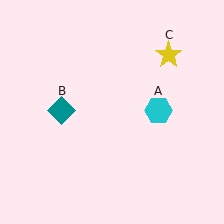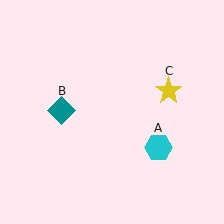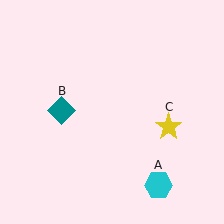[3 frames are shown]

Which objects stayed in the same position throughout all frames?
Teal diamond (object B) remained stationary.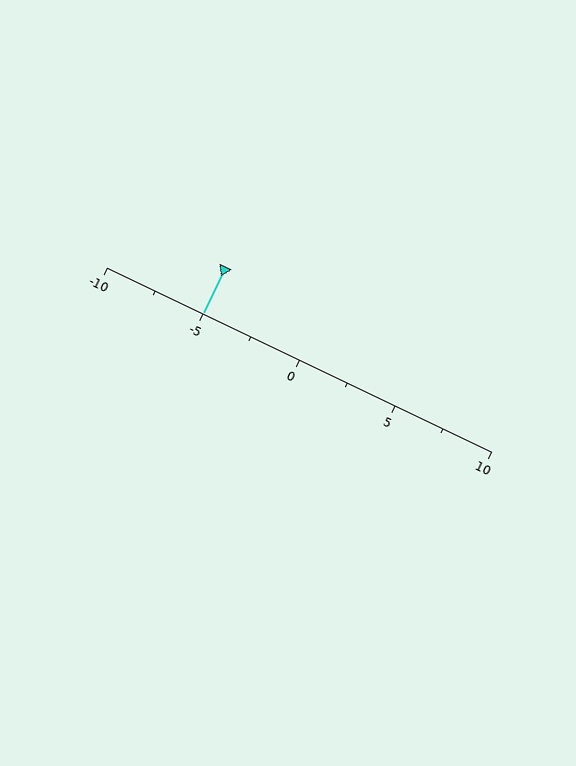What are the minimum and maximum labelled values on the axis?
The axis runs from -10 to 10.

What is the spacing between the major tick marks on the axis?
The major ticks are spaced 5 apart.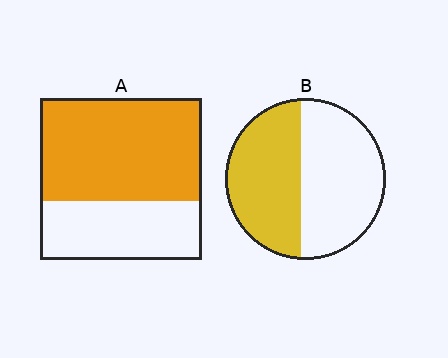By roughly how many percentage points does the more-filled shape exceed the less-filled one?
By roughly 15 percentage points (A over B).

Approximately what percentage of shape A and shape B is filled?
A is approximately 65% and B is approximately 45%.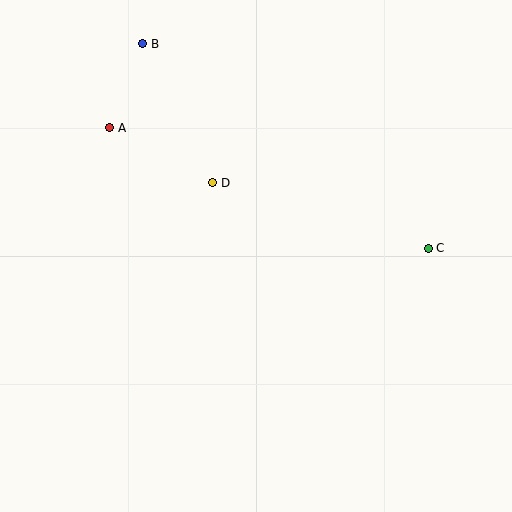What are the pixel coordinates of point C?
Point C is at (428, 248).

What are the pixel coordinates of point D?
Point D is at (213, 183).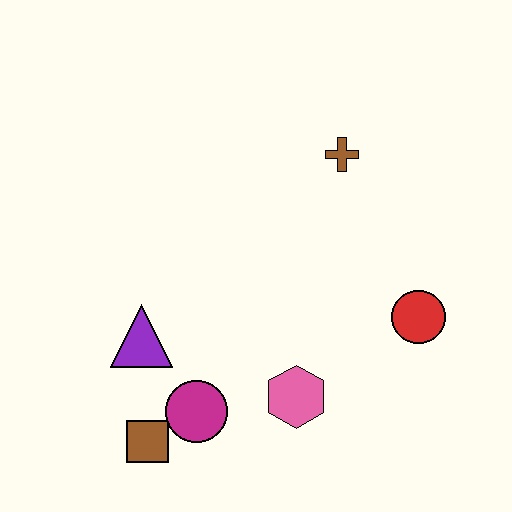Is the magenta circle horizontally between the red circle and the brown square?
Yes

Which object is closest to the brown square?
The magenta circle is closest to the brown square.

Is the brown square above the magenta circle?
No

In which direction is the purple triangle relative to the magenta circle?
The purple triangle is above the magenta circle.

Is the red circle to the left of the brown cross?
No